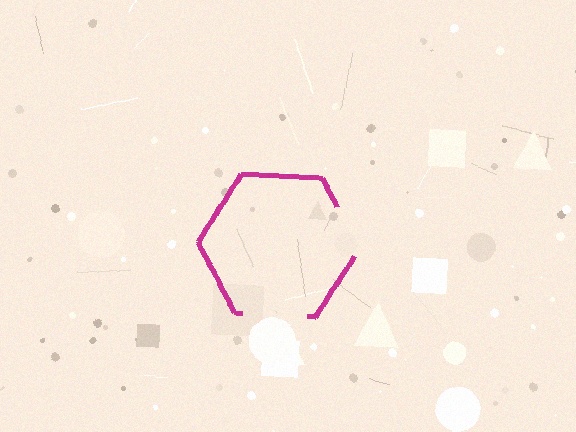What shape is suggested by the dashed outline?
The dashed outline suggests a hexagon.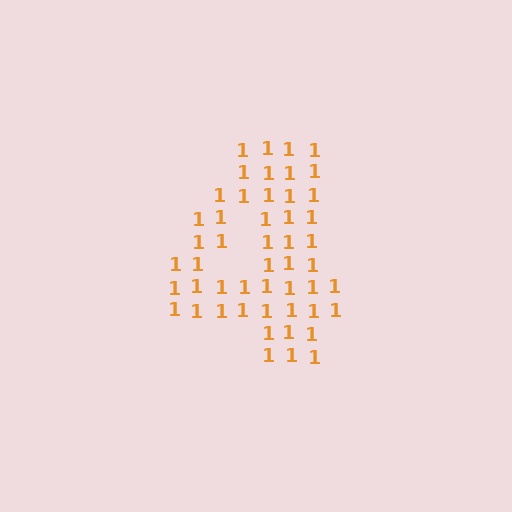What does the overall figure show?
The overall figure shows the digit 4.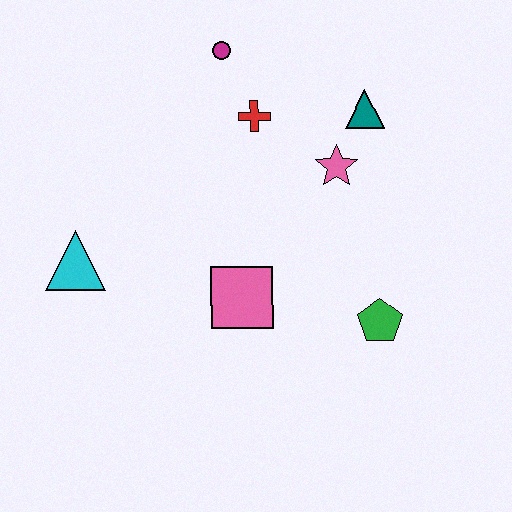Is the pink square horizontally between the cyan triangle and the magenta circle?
No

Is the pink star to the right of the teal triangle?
No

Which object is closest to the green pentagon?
The pink square is closest to the green pentagon.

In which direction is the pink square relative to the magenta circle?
The pink square is below the magenta circle.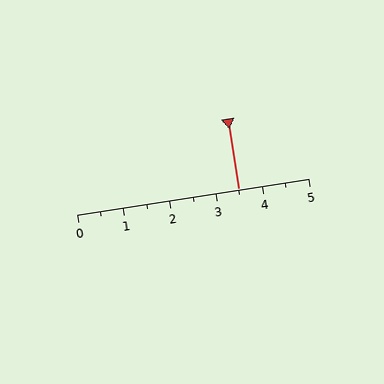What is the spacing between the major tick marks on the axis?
The major ticks are spaced 1 apart.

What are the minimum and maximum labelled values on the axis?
The axis runs from 0 to 5.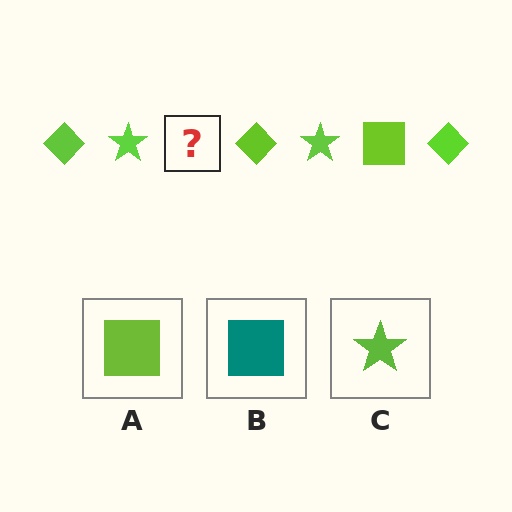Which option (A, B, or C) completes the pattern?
A.